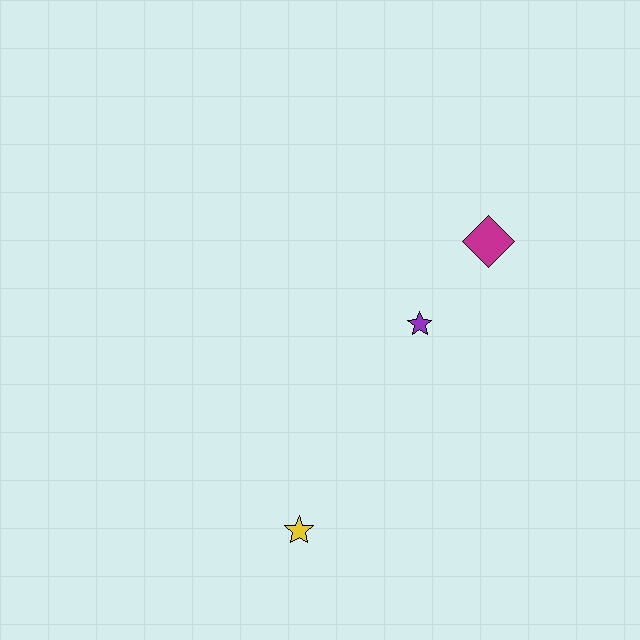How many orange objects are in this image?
There are no orange objects.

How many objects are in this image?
There are 3 objects.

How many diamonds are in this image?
There is 1 diamond.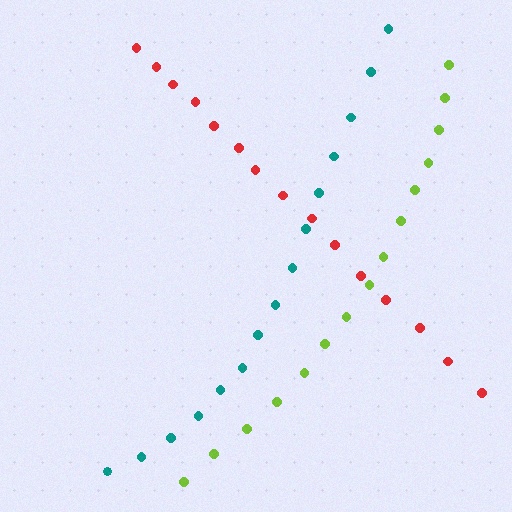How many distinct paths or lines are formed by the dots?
There are 3 distinct paths.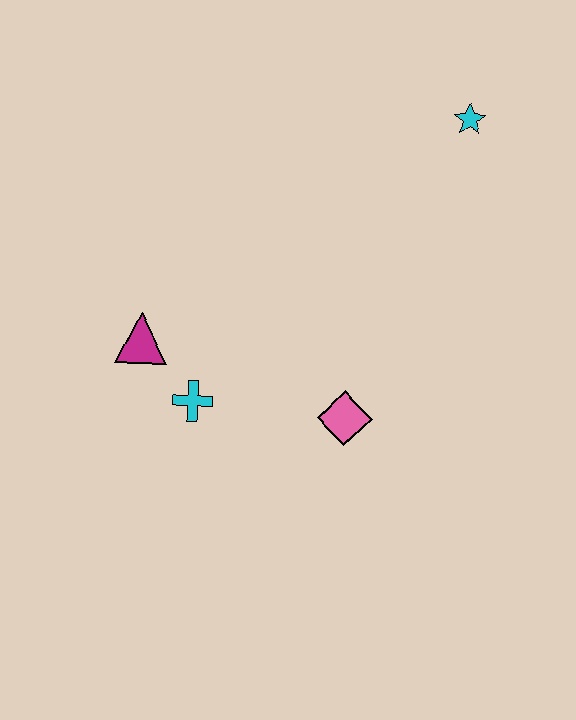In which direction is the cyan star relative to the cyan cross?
The cyan star is above the cyan cross.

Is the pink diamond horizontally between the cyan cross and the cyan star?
Yes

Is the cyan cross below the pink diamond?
No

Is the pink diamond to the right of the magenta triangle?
Yes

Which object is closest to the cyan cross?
The magenta triangle is closest to the cyan cross.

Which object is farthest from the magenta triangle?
The cyan star is farthest from the magenta triangle.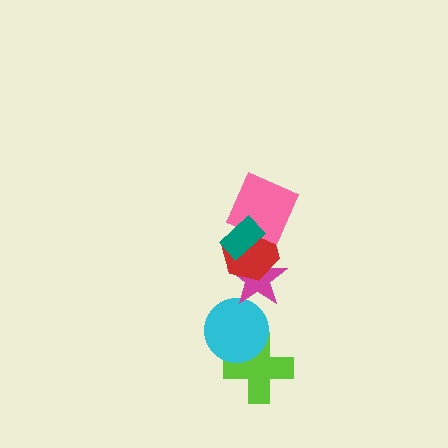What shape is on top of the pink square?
The teal rectangle is on top of the pink square.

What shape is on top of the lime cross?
The cyan circle is on top of the lime cross.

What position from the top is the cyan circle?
The cyan circle is 5th from the top.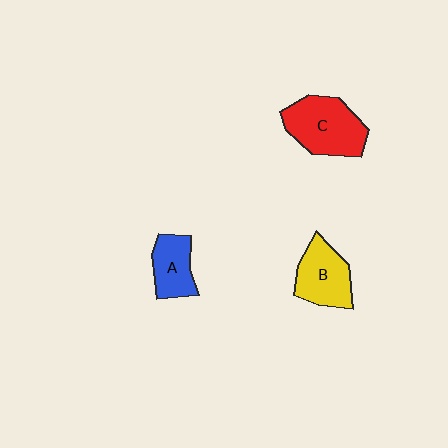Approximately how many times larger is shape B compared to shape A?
Approximately 1.3 times.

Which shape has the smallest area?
Shape A (blue).